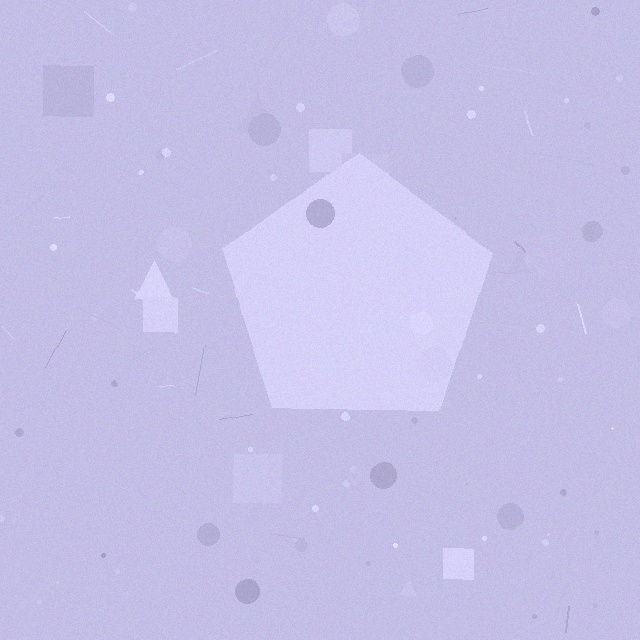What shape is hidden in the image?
A pentagon is hidden in the image.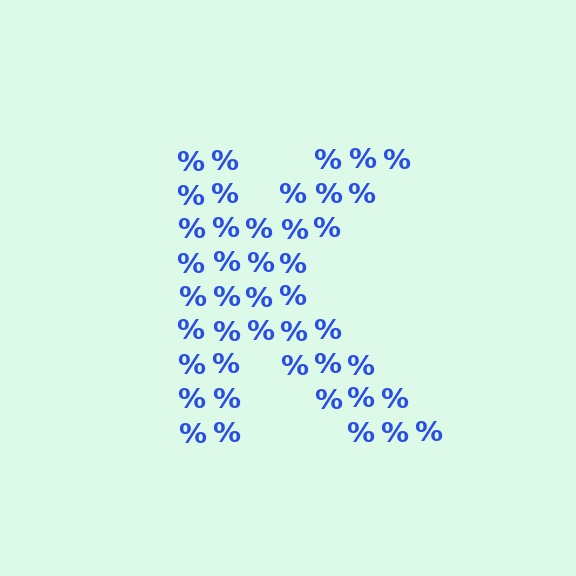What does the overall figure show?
The overall figure shows the letter K.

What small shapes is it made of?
It is made of small percent signs.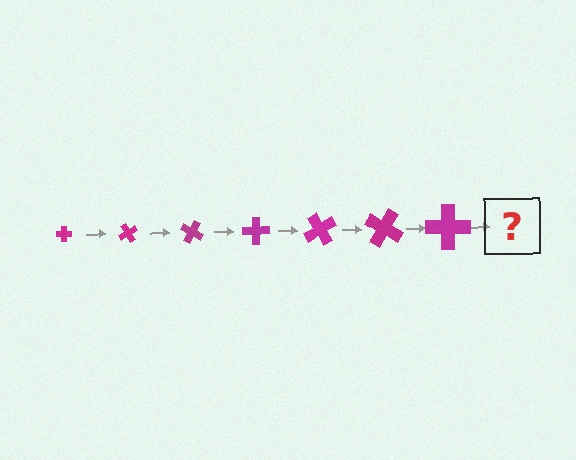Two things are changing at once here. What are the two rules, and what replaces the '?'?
The two rules are that the cross grows larger each step and it rotates 60 degrees each step. The '?' should be a cross, larger than the previous one and rotated 420 degrees from the start.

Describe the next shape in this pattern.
It should be a cross, larger than the previous one and rotated 420 degrees from the start.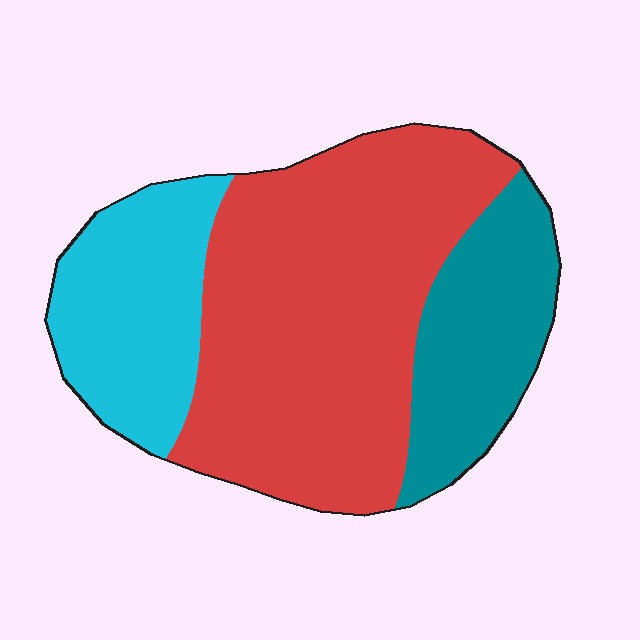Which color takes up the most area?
Red, at roughly 55%.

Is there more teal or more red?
Red.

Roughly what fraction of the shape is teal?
Teal covers about 20% of the shape.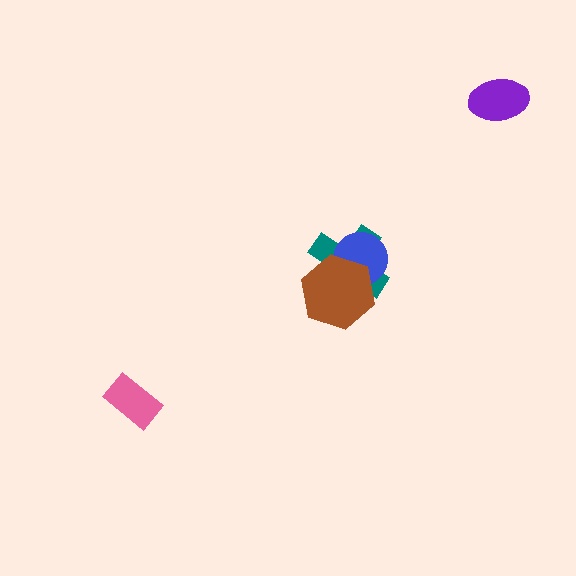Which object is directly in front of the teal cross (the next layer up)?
The blue circle is directly in front of the teal cross.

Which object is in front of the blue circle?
The brown hexagon is in front of the blue circle.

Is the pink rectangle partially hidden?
No, no other shape covers it.